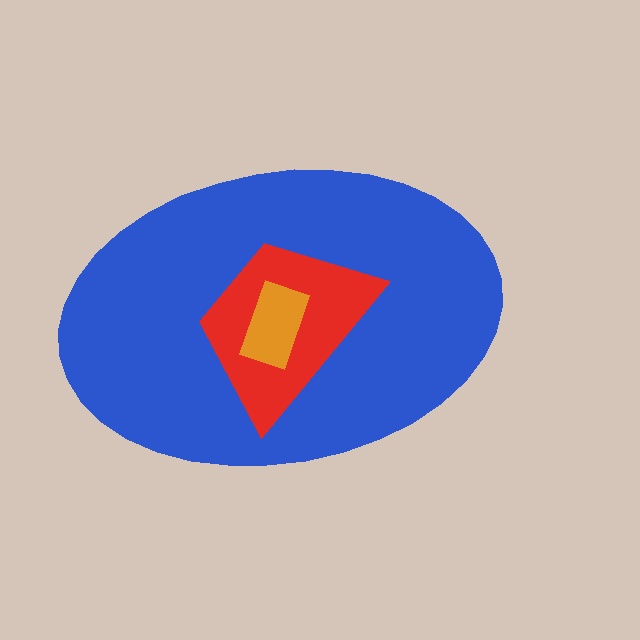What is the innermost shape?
The orange rectangle.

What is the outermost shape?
The blue ellipse.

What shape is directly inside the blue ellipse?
The red trapezoid.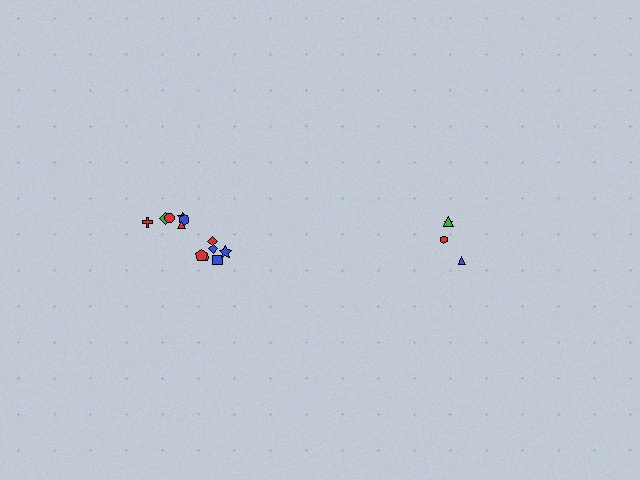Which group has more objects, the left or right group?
The left group.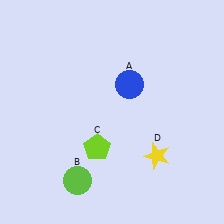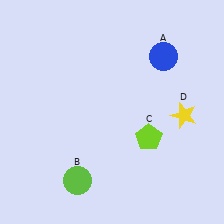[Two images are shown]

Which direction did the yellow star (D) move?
The yellow star (D) moved up.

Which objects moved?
The objects that moved are: the blue circle (A), the lime pentagon (C), the yellow star (D).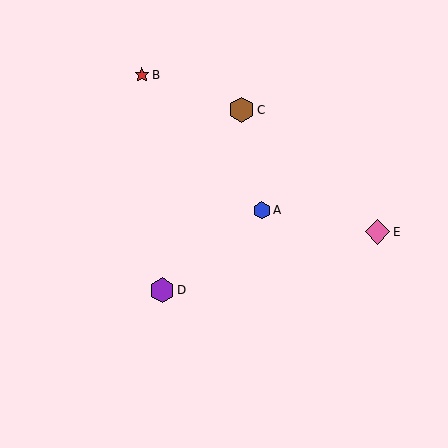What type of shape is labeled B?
Shape B is a red star.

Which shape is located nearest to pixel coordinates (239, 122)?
The brown hexagon (labeled C) at (242, 110) is nearest to that location.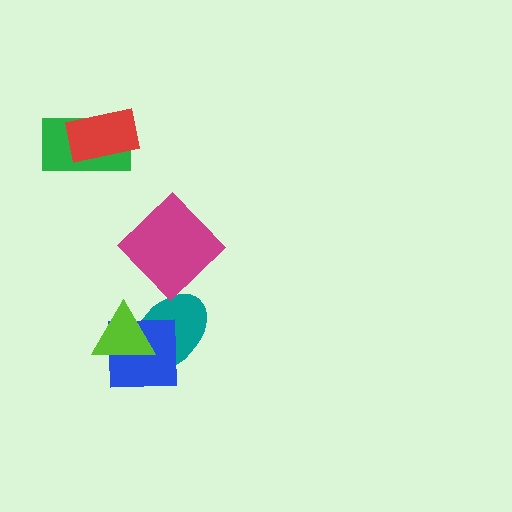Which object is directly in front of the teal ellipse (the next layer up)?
The blue square is directly in front of the teal ellipse.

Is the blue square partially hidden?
Yes, it is partially covered by another shape.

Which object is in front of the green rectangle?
The red rectangle is in front of the green rectangle.